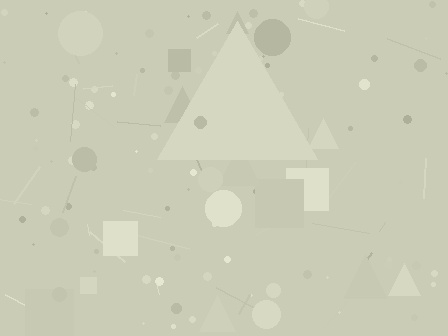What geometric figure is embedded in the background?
A triangle is embedded in the background.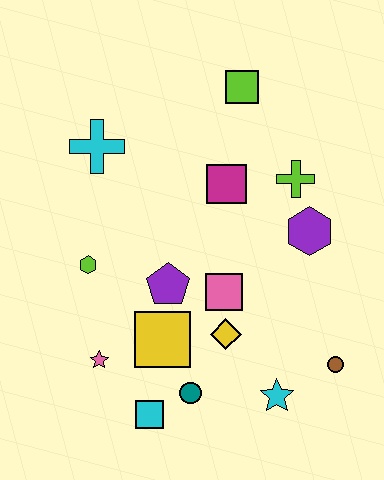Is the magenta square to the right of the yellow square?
Yes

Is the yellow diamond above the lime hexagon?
No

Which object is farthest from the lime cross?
The cyan square is farthest from the lime cross.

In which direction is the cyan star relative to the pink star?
The cyan star is to the right of the pink star.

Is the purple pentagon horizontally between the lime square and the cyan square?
Yes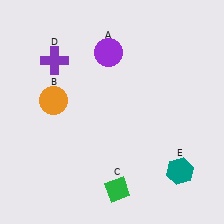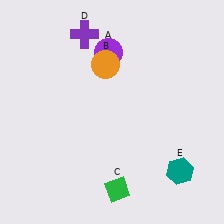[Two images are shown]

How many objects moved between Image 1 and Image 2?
2 objects moved between the two images.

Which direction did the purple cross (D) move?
The purple cross (D) moved right.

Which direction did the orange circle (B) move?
The orange circle (B) moved right.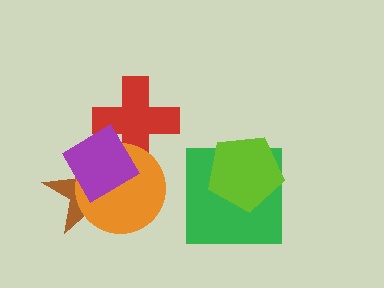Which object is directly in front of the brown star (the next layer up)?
The orange circle is directly in front of the brown star.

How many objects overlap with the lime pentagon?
1 object overlaps with the lime pentagon.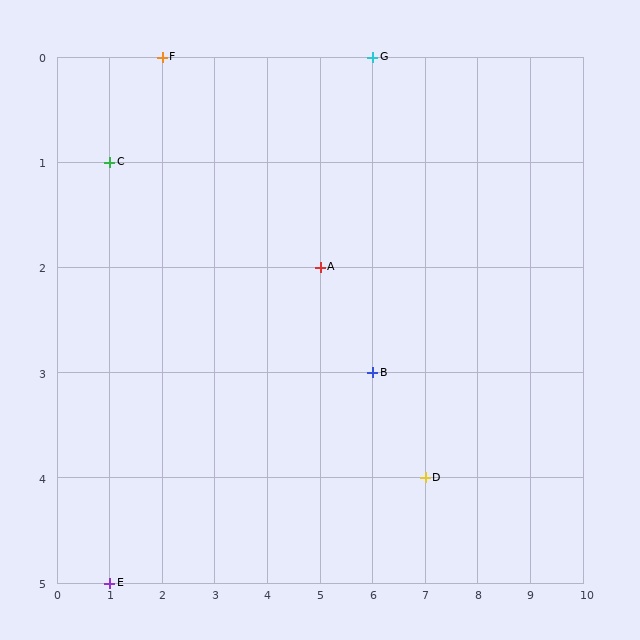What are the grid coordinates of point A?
Point A is at grid coordinates (5, 2).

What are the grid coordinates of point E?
Point E is at grid coordinates (1, 5).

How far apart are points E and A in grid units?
Points E and A are 4 columns and 3 rows apart (about 5.0 grid units diagonally).